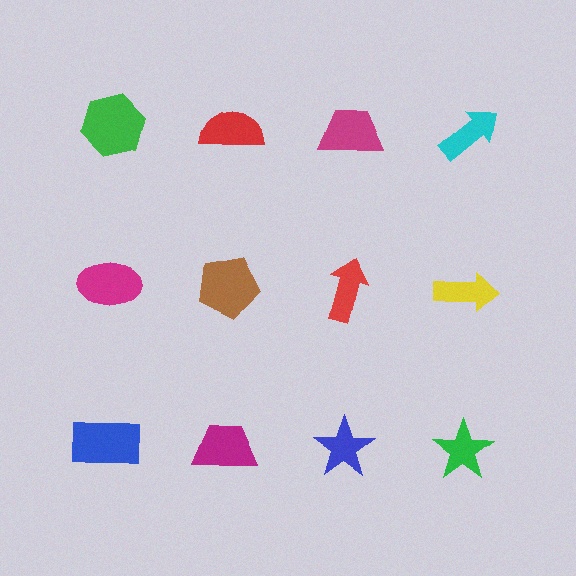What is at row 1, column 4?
A cyan arrow.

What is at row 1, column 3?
A magenta trapezoid.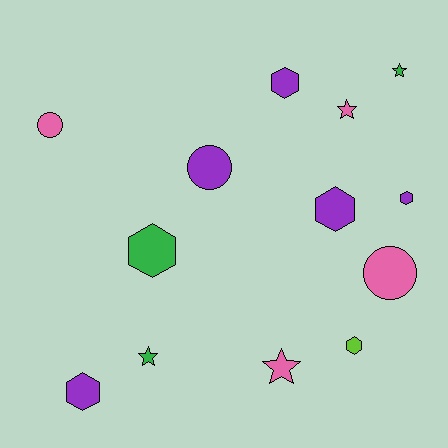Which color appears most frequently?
Purple, with 5 objects.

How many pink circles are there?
There are 2 pink circles.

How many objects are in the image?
There are 13 objects.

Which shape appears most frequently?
Hexagon, with 6 objects.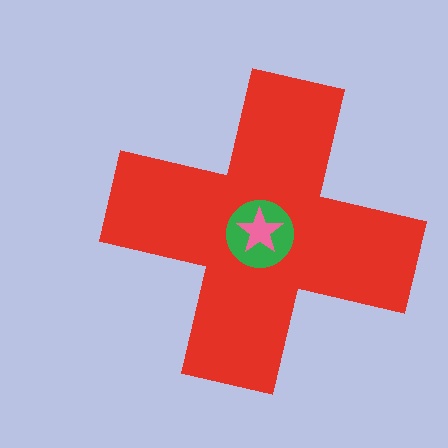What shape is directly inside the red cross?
The green circle.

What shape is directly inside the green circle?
The pink star.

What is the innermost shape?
The pink star.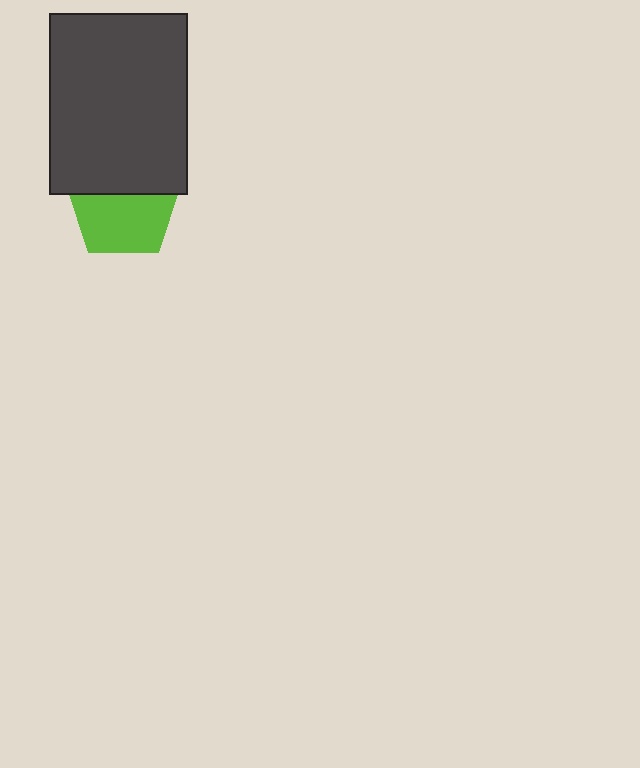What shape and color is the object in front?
The object in front is a dark gray rectangle.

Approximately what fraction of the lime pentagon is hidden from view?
Roughly 40% of the lime pentagon is hidden behind the dark gray rectangle.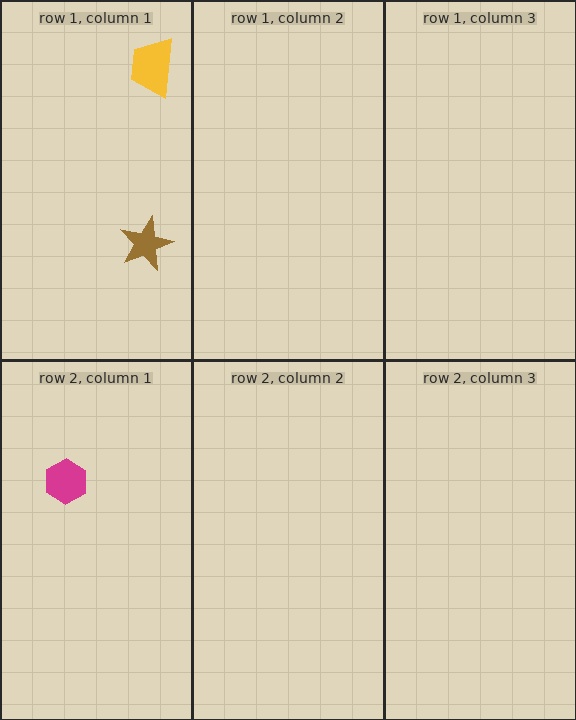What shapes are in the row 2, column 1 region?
The magenta hexagon.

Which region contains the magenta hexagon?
The row 2, column 1 region.